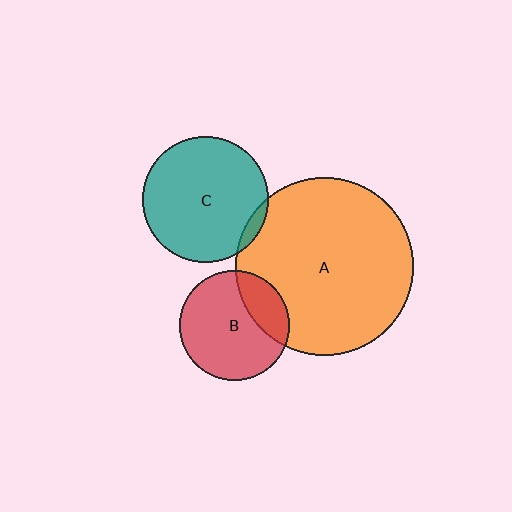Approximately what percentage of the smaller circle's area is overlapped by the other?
Approximately 25%.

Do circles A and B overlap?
Yes.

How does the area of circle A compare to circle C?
Approximately 2.0 times.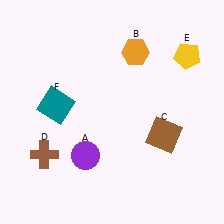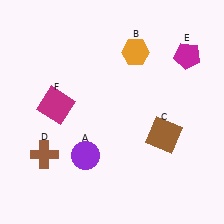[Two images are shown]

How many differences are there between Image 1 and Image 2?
There are 2 differences between the two images.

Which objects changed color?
E changed from yellow to magenta. F changed from teal to magenta.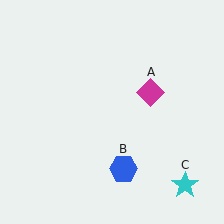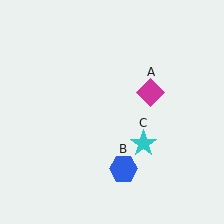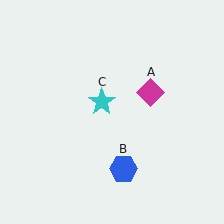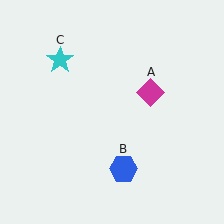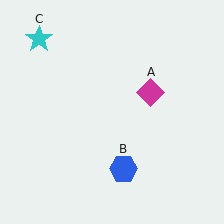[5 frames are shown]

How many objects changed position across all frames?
1 object changed position: cyan star (object C).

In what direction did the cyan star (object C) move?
The cyan star (object C) moved up and to the left.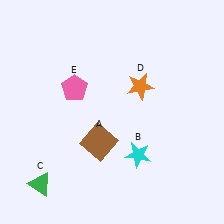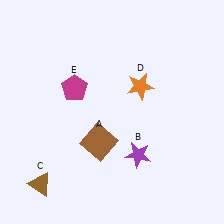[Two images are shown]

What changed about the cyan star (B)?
In Image 1, B is cyan. In Image 2, it changed to purple.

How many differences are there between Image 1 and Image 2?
There are 3 differences between the two images.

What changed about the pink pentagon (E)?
In Image 1, E is pink. In Image 2, it changed to magenta.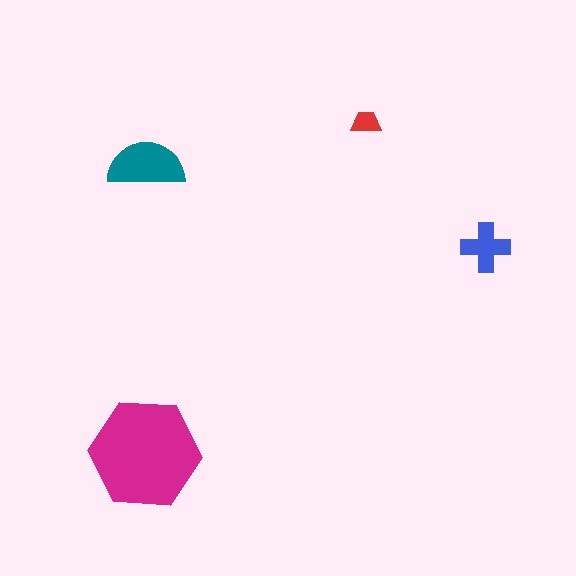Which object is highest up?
The red trapezoid is topmost.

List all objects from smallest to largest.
The red trapezoid, the blue cross, the teal semicircle, the magenta hexagon.